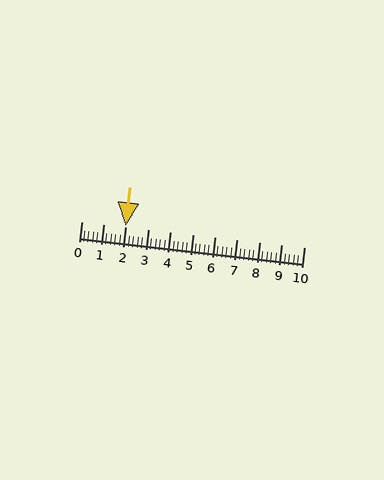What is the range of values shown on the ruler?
The ruler shows values from 0 to 10.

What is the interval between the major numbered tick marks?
The major tick marks are spaced 1 units apart.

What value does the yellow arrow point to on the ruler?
The yellow arrow points to approximately 2.0.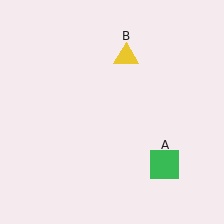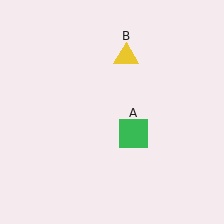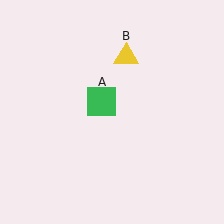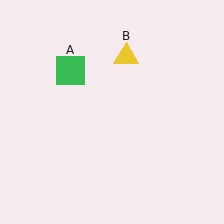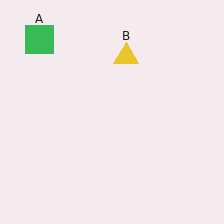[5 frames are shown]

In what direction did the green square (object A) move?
The green square (object A) moved up and to the left.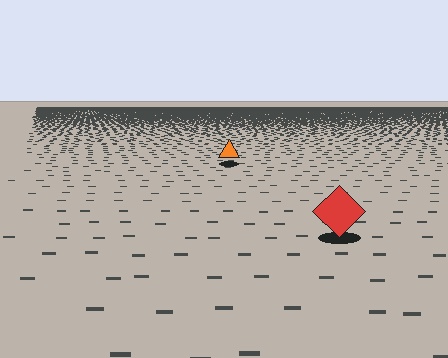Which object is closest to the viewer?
The red diamond is closest. The texture marks near it are larger and more spread out.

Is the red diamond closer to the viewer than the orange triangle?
Yes. The red diamond is closer — you can tell from the texture gradient: the ground texture is coarser near it.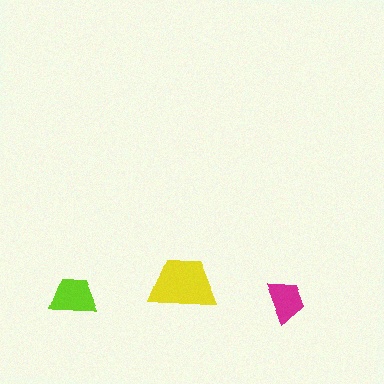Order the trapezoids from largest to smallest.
the yellow one, the lime one, the magenta one.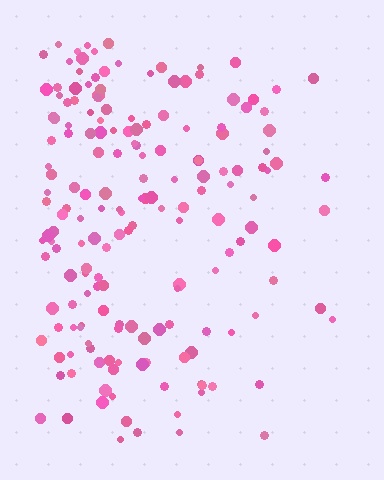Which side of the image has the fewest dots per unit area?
The right.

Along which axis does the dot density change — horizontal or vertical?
Horizontal.